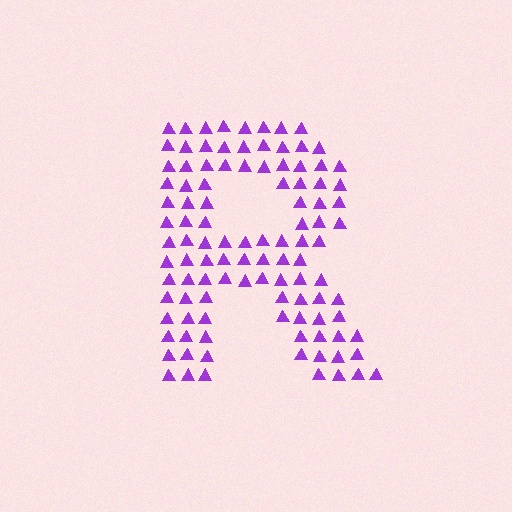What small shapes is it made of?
It is made of small triangles.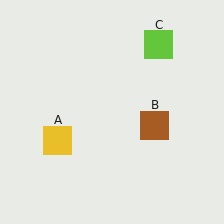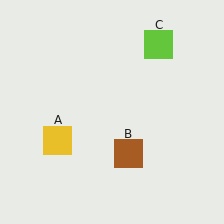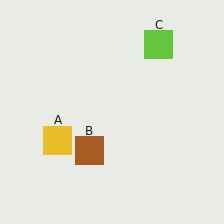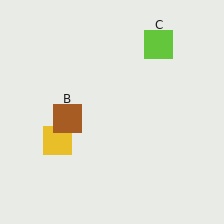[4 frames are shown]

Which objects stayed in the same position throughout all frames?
Yellow square (object A) and lime square (object C) remained stationary.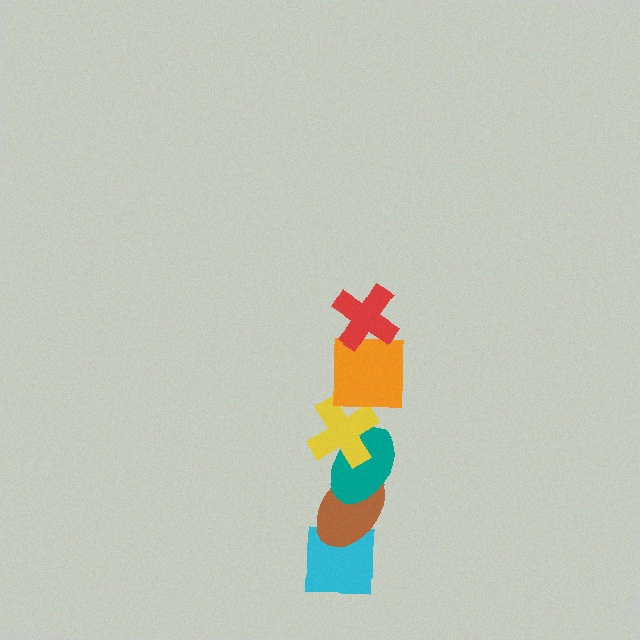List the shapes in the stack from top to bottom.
From top to bottom: the red cross, the orange square, the yellow cross, the teal ellipse, the brown ellipse, the cyan square.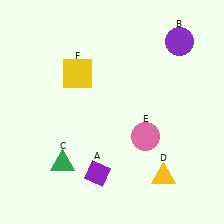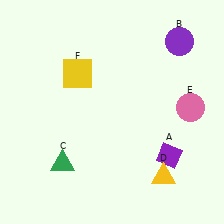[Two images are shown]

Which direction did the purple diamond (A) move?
The purple diamond (A) moved right.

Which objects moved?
The objects that moved are: the purple diamond (A), the pink circle (E).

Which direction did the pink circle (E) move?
The pink circle (E) moved right.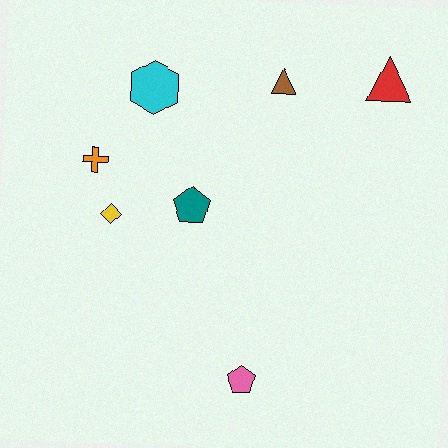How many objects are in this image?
There are 7 objects.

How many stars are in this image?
There are no stars.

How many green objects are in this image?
There are no green objects.